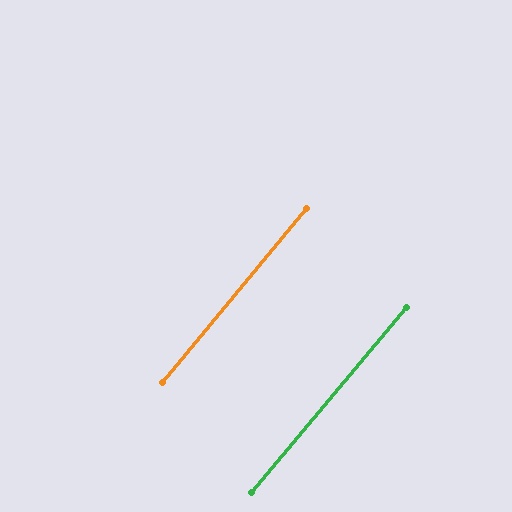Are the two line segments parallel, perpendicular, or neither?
Parallel — their directions differ by only 0.4°.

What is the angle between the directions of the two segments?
Approximately 0 degrees.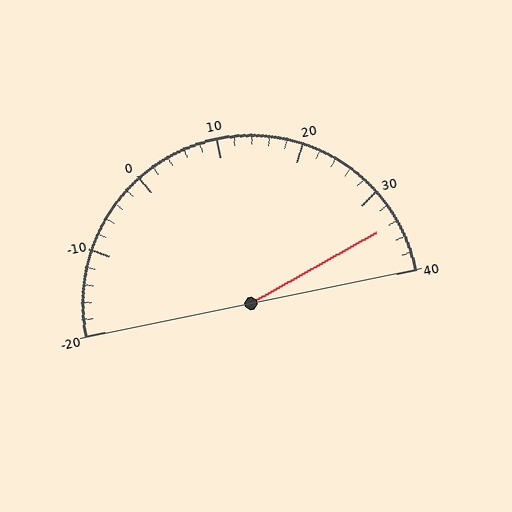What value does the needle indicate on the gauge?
The needle indicates approximately 34.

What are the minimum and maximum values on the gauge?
The gauge ranges from -20 to 40.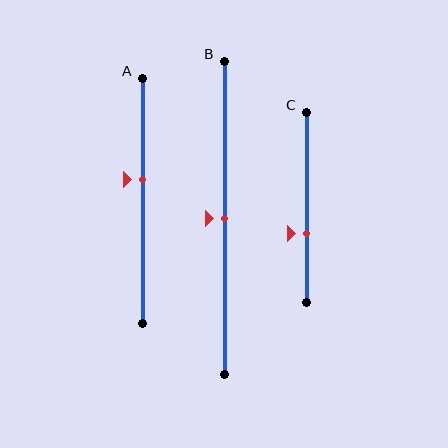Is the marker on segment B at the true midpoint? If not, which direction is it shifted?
Yes, the marker on segment B is at the true midpoint.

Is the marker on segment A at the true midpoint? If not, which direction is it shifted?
No, the marker on segment A is shifted upward by about 9% of the segment length.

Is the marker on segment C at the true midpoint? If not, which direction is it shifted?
No, the marker on segment C is shifted downward by about 14% of the segment length.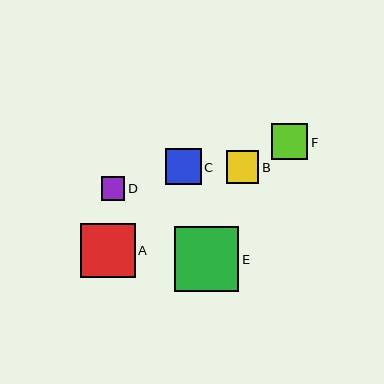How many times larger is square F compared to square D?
Square F is approximately 1.5 times the size of square D.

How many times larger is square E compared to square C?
Square E is approximately 1.8 times the size of square C.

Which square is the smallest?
Square D is the smallest with a size of approximately 24 pixels.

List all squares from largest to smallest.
From largest to smallest: E, A, F, C, B, D.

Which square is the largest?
Square E is the largest with a size of approximately 65 pixels.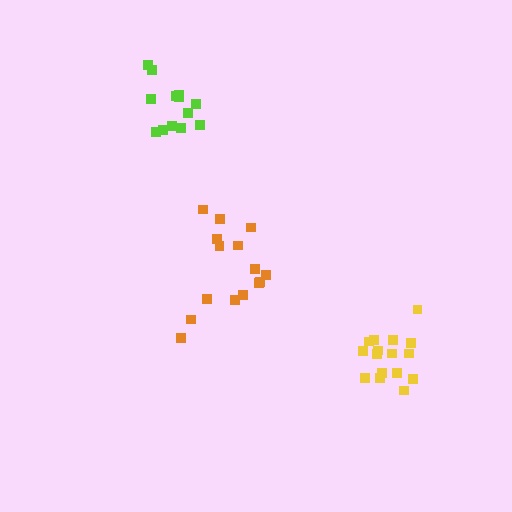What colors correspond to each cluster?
The clusters are colored: orange, lime, yellow.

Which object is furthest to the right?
The yellow cluster is rightmost.